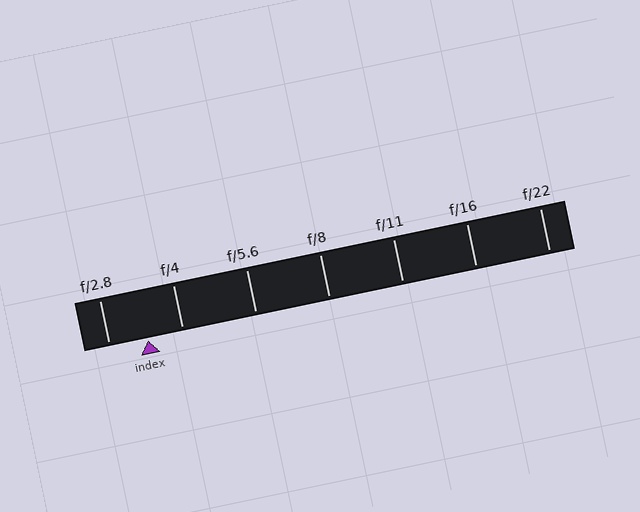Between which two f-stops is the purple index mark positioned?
The index mark is between f/2.8 and f/4.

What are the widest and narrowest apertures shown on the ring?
The widest aperture shown is f/2.8 and the narrowest is f/22.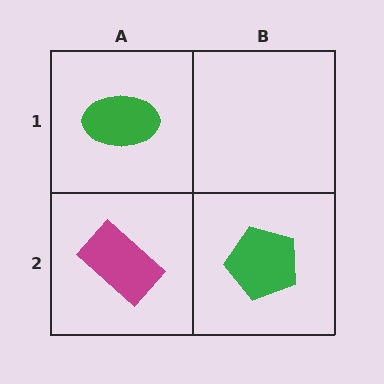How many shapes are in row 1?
1 shape.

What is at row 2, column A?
A magenta rectangle.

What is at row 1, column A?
A green ellipse.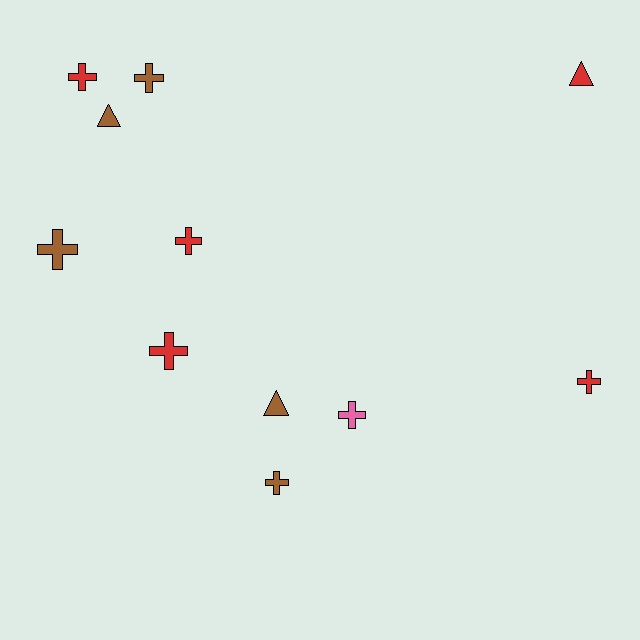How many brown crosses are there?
There are 3 brown crosses.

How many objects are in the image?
There are 11 objects.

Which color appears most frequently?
Red, with 5 objects.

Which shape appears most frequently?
Cross, with 8 objects.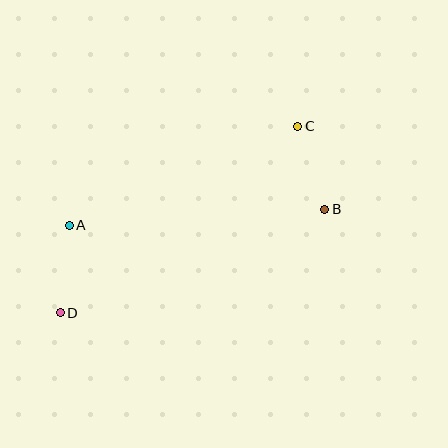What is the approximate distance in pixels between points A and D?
The distance between A and D is approximately 88 pixels.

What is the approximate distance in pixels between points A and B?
The distance between A and B is approximately 256 pixels.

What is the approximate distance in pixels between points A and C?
The distance between A and C is approximately 249 pixels.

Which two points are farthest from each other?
Points C and D are farthest from each other.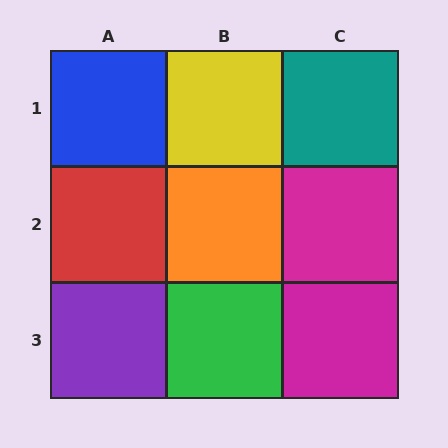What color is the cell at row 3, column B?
Green.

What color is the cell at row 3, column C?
Magenta.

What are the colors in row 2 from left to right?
Red, orange, magenta.